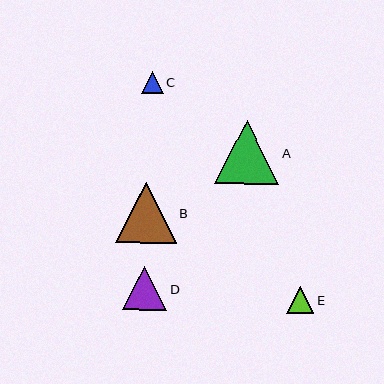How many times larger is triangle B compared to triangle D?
Triangle B is approximately 1.4 times the size of triangle D.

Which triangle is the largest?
Triangle A is the largest with a size of approximately 64 pixels.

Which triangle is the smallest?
Triangle C is the smallest with a size of approximately 22 pixels.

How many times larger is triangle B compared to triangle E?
Triangle B is approximately 2.2 times the size of triangle E.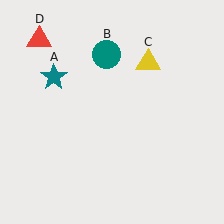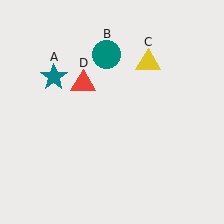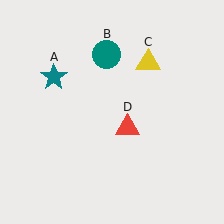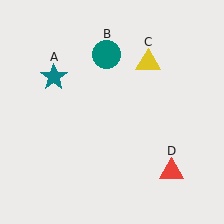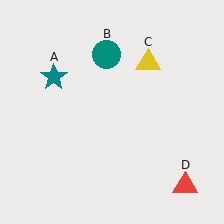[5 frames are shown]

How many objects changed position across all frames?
1 object changed position: red triangle (object D).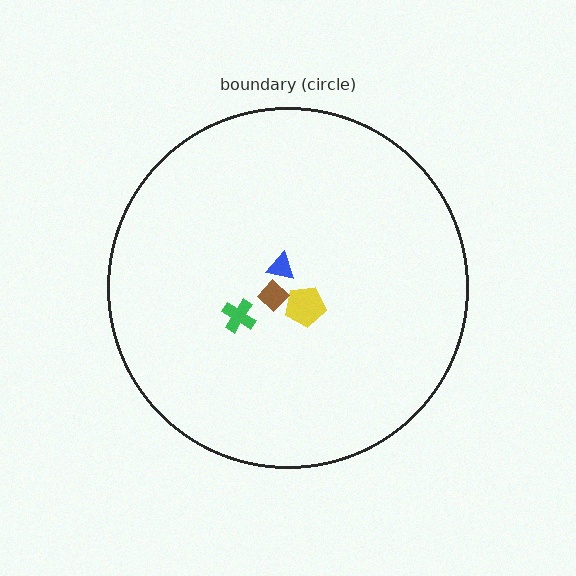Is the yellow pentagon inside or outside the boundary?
Inside.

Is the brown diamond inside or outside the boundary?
Inside.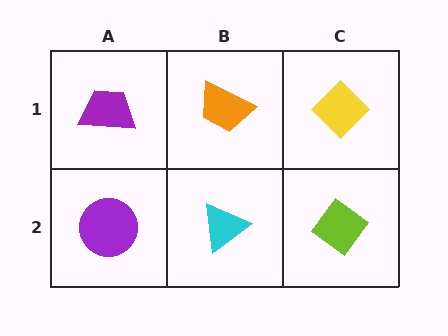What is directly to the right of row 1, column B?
A yellow diamond.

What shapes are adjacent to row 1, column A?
A purple circle (row 2, column A), an orange trapezoid (row 1, column B).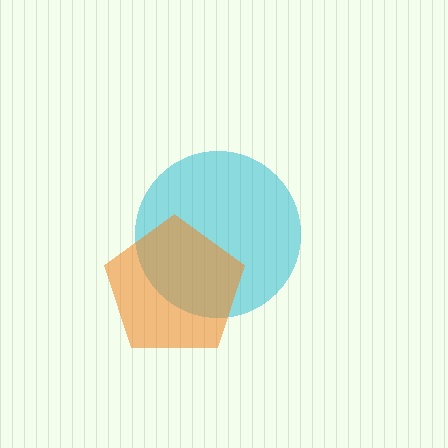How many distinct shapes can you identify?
There are 2 distinct shapes: a cyan circle, an orange pentagon.